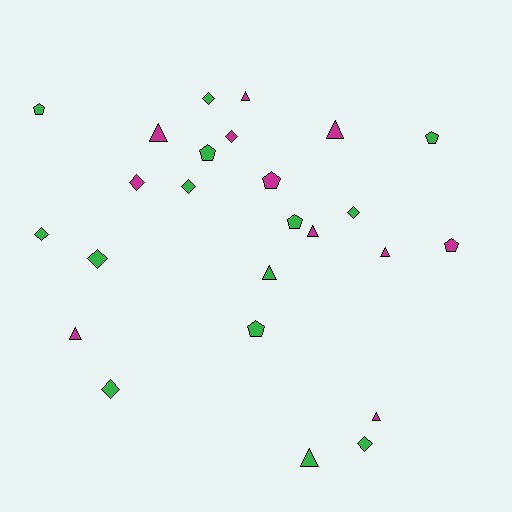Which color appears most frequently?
Green, with 14 objects.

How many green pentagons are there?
There are 5 green pentagons.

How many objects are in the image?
There are 25 objects.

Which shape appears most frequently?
Diamond, with 9 objects.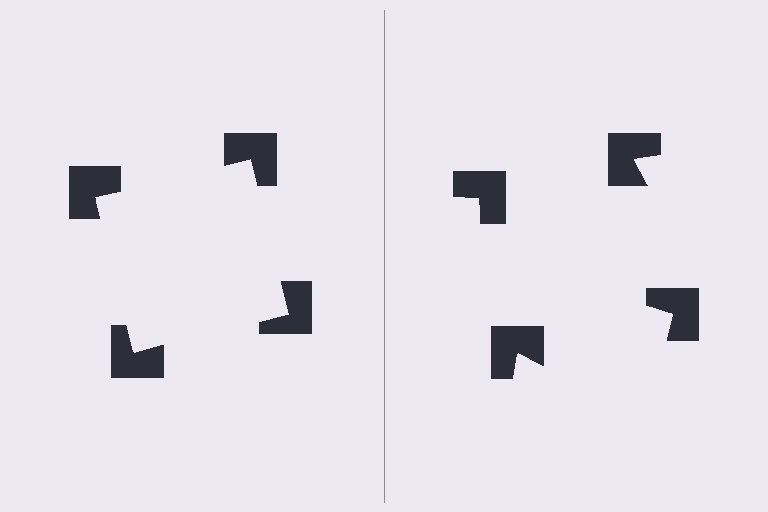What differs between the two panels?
The notched squares are positioned identically on both sides; only the wedge orientations differ. On the left they align to a square; on the right they are misaligned.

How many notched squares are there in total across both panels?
8 — 4 on each side.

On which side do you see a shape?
An illusory square appears on the left side. On the right side the wedge cuts are rotated, so no coherent shape forms.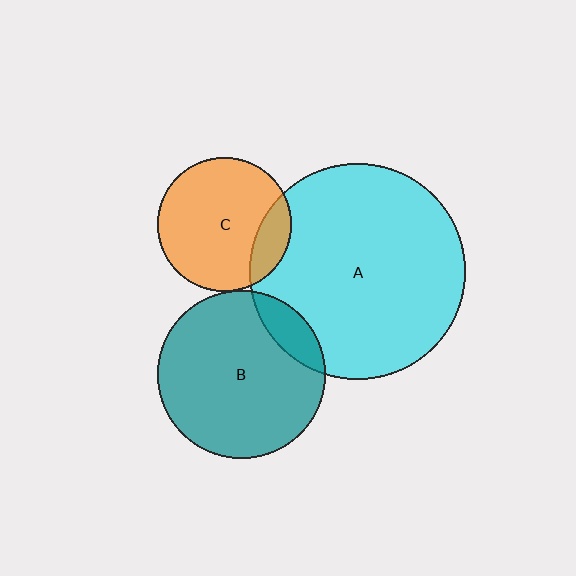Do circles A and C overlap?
Yes.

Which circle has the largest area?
Circle A (cyan).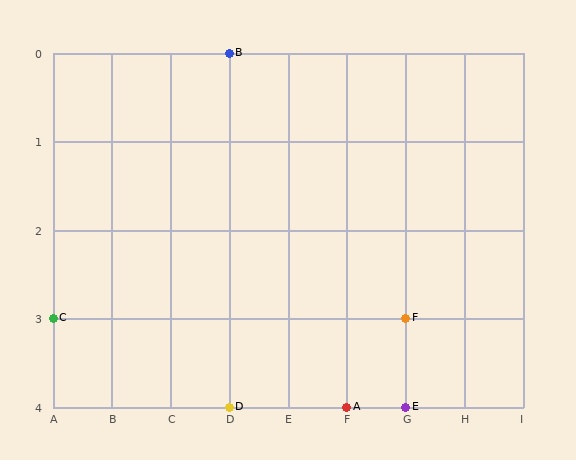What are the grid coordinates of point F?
Point F is at grid coordinates (G, 3).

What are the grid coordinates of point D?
Point D is at grid coordinates (D, 4).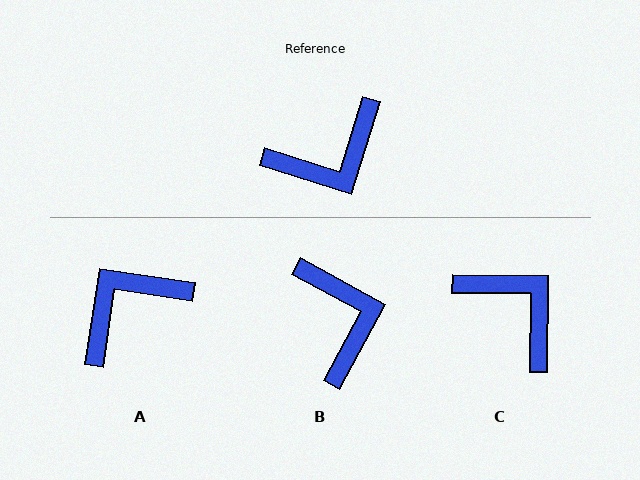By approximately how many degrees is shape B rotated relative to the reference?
Approximately 78 degrees counter-clockwise.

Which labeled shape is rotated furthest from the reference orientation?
A, about 171 degrees away.